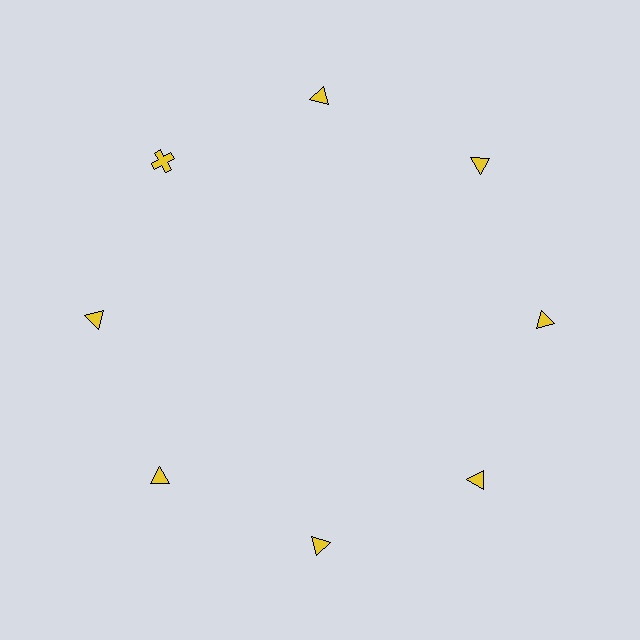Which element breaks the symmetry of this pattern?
The yellow cross at roughly the 10 o'clock position breaks the symmetry. All other shapes are yellow triangles.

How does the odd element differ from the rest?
It has a different shape: cross instead of triangle.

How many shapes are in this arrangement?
There are 8 shapes arranged in a ring pattern.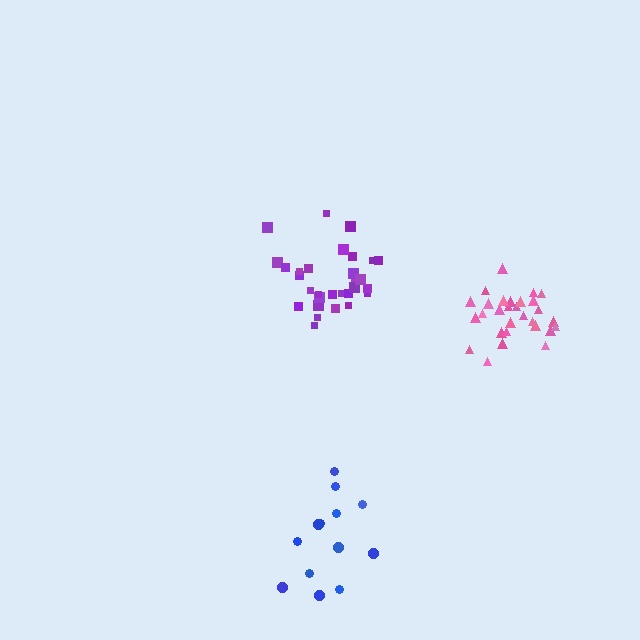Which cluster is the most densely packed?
Pink.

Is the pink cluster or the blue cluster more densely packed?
Pink.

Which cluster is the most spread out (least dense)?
Blue.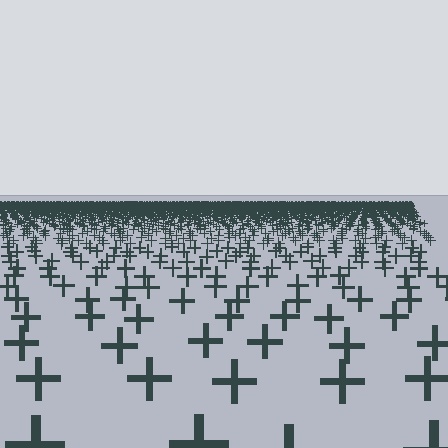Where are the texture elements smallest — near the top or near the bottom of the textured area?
Near the top.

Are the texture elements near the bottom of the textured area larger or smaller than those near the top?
Larger. Near the bottom, elements are closer to the viewer and appear at a bigger on-screen size.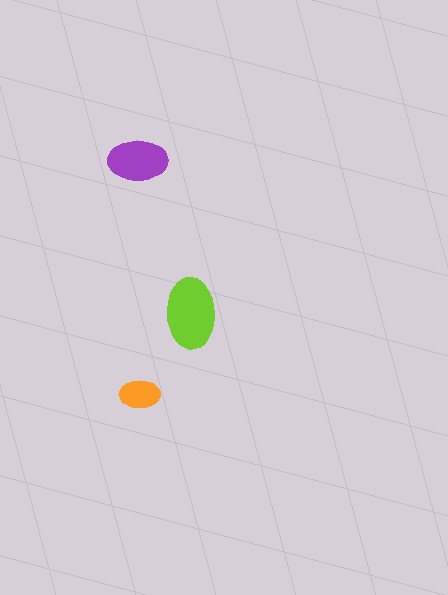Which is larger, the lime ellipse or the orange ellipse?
The lime one.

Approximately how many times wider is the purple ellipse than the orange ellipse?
About 1.5 times wider.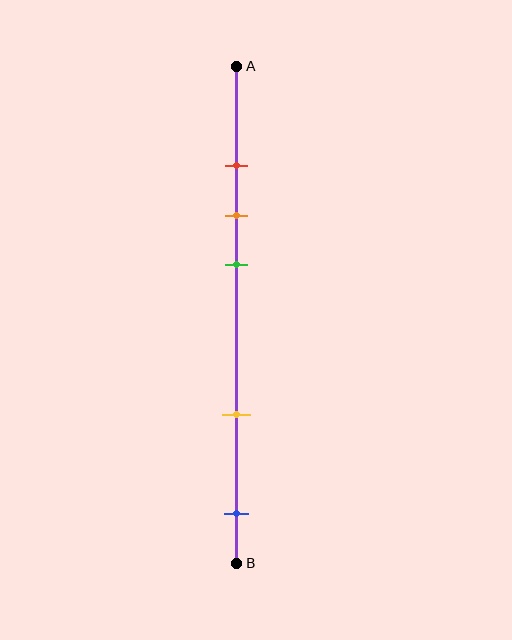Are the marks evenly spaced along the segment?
No, the marks are not evenly spaced.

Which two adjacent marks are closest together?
The red and orange marks are the closest adjacent pair.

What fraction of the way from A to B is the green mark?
The green mark is approximately 40% (0.4) of the way from A to B.